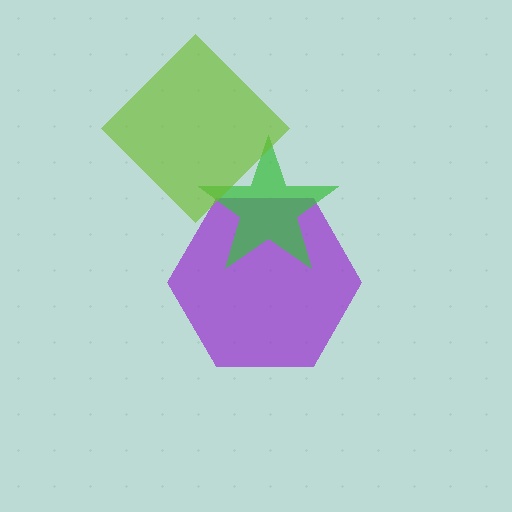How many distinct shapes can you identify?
There are 3 distinct shapes: a purple hexagon, a green star, a lime diamond.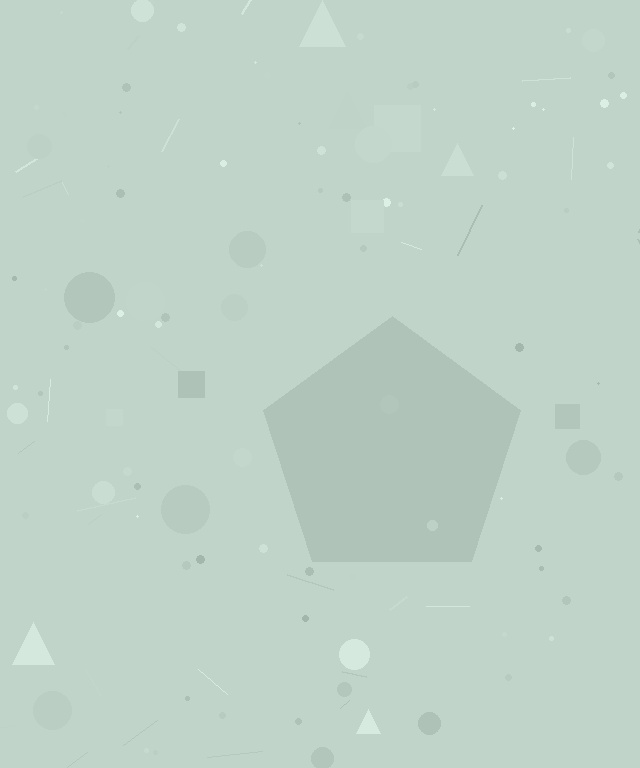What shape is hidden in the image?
A pentagon is hidden in the image.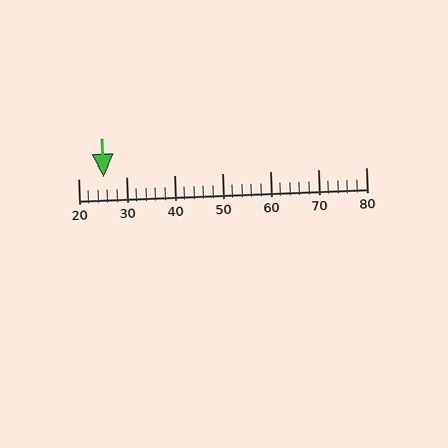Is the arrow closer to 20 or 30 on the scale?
The arrow is closer to 30.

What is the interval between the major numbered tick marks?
The major tick marks are spaced 10 units apart.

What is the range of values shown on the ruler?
The ruler shows values from 20 to 80.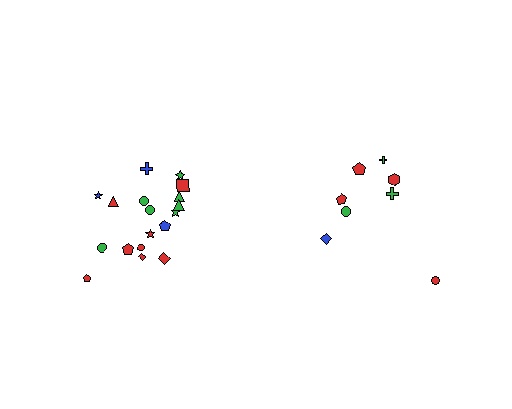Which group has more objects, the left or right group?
The left group.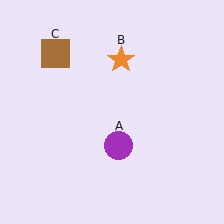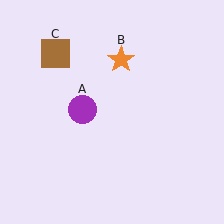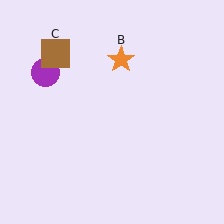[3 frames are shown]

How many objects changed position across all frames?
1 object changed position: purple circle (object A).